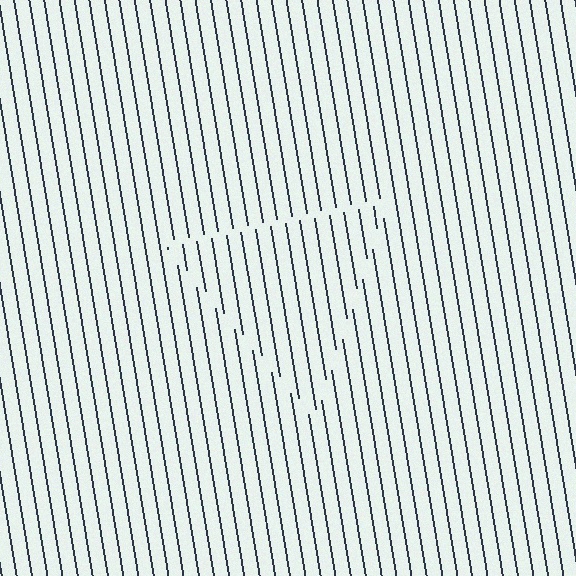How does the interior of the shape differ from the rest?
The interior of the shape contains the same grating, shifted by half a period — the contour is defined by the phase discontinuity where line-ends from the inner and outer gratings abut.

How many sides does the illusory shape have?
3 sides — the line-ends trace a triangle.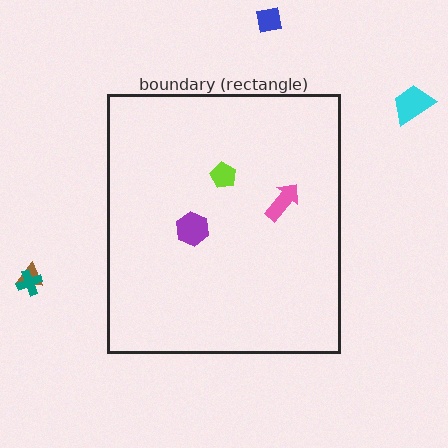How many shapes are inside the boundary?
3 inside, 4 outside.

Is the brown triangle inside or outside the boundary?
Outside.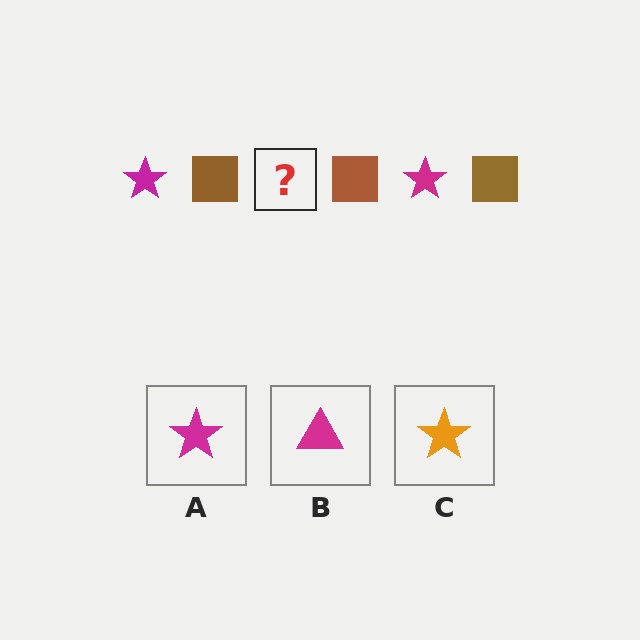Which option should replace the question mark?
Option A.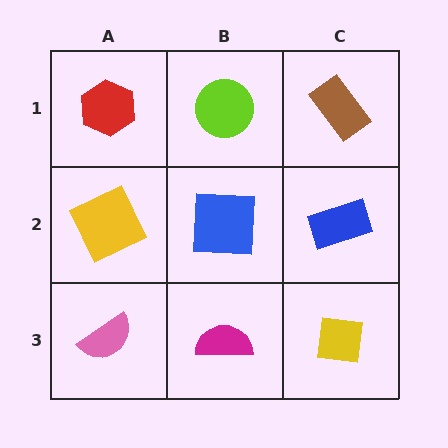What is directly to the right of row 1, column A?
A lime circle.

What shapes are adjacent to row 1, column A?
A yellow square (row 2, column A), a lime circle (row 1, column B).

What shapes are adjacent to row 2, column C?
A brown rectangle (row 1, column C), a yellow square (row 3, column C), a blue square (row 2, column B).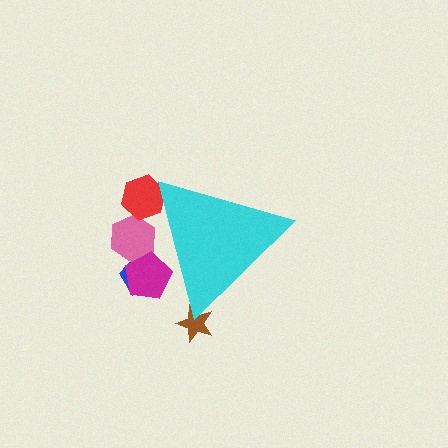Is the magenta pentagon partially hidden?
Yes, the magenta pentagon is partially hidden behind the cyan triangle.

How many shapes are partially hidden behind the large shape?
5 shapes are partially hidden.